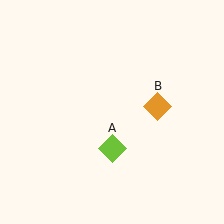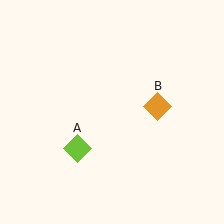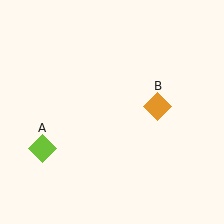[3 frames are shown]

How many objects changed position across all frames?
1 object changed position: lime diamond (object A).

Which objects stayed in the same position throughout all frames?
Orange diamond (object B) remained stationary.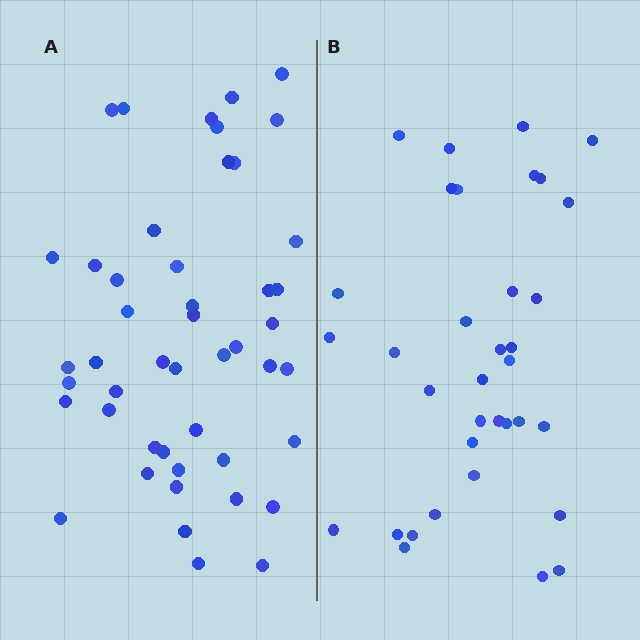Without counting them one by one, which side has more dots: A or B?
Region A (the left region) has more dots.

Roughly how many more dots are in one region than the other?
Region A has roughly 12 or so more dots than region B.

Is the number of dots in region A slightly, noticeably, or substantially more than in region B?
Region A has noticeably more, but not dramatically so. The ratio is roughly 1.3 to 1.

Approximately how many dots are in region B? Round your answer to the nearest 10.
About 40 dots. (The exact count is 35, which rounds to 40.)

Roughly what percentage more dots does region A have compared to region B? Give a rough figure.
About 35% more.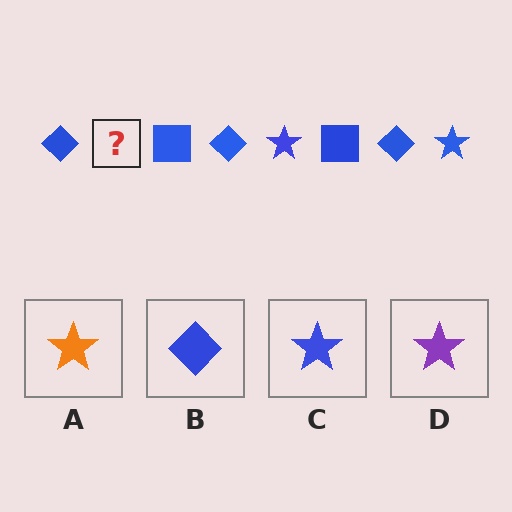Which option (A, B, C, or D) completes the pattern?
C.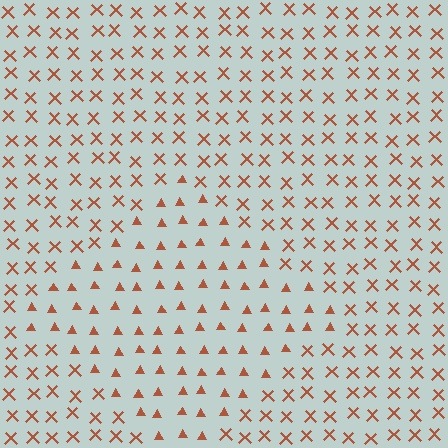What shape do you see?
I see a diamond.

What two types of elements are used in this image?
The image uses triangles inside the diamond region and X marks outside it.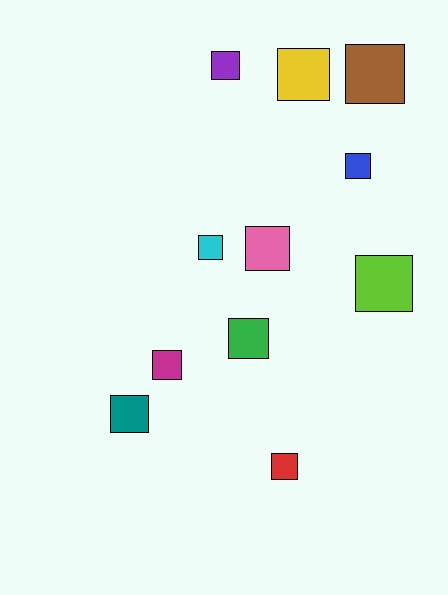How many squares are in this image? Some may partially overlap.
There are 11 squares.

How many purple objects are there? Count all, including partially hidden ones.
There is 1 purple object.